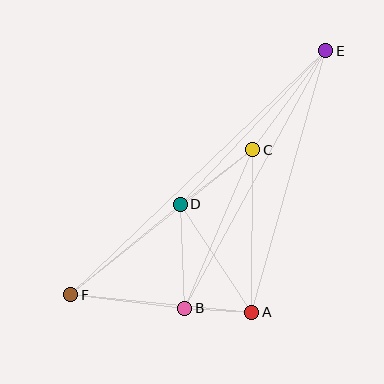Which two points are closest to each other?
Points A and B are closest to each other.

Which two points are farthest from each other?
Points E and F are farthest from each other.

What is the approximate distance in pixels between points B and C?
The distance between B and C is approximately 172 pixels.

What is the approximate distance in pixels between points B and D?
The distance between B and D is approximately 104 pixels.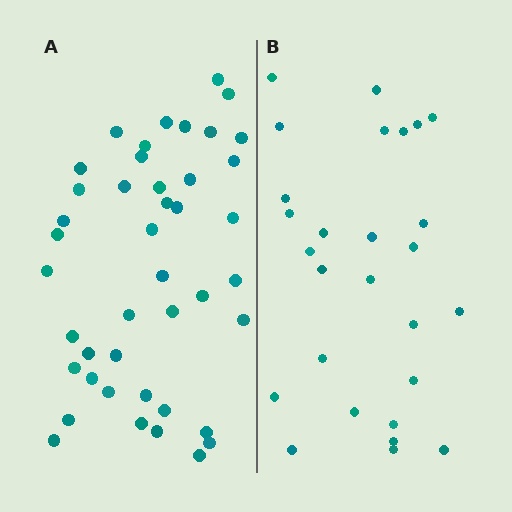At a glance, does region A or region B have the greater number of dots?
Region A (the left region) has more dots.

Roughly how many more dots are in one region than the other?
Region A has approximately 15 more dots than region B.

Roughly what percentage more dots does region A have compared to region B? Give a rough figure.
About 60% more.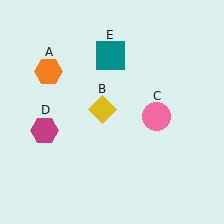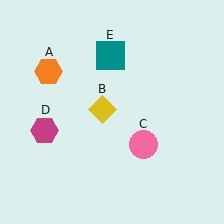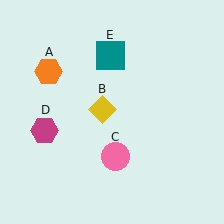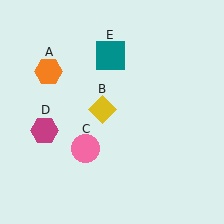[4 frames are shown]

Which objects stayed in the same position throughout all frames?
Orange hexagon (object A) and yellow diamond (object B) and magenta hexagon (object D) and teal square (object E) remained stationary.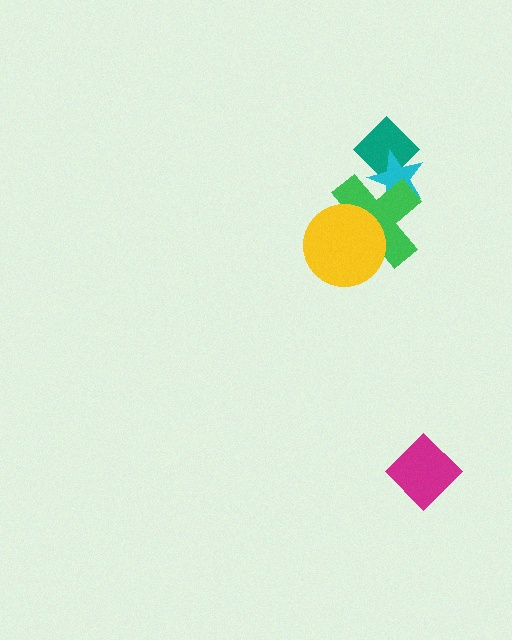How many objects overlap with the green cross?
3 objects overlap with the green cross.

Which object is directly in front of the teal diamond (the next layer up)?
The cyan star is directly in front of the teal diamond.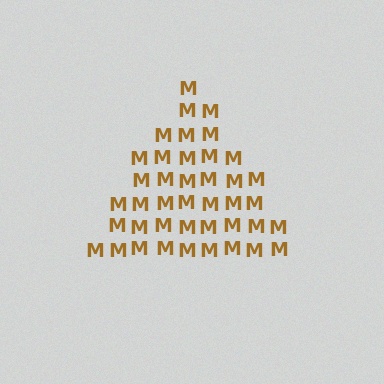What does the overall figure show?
The overall figure shows a triangle.